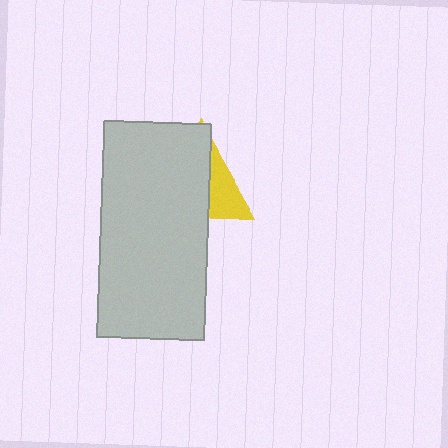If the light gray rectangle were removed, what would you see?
You would see the complete yellow triangle.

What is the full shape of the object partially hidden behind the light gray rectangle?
The partially hidden object is a yellow triangle.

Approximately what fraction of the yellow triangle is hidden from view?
Roughly 69% of the yellow triangle is hidden behind the light gray rectangle.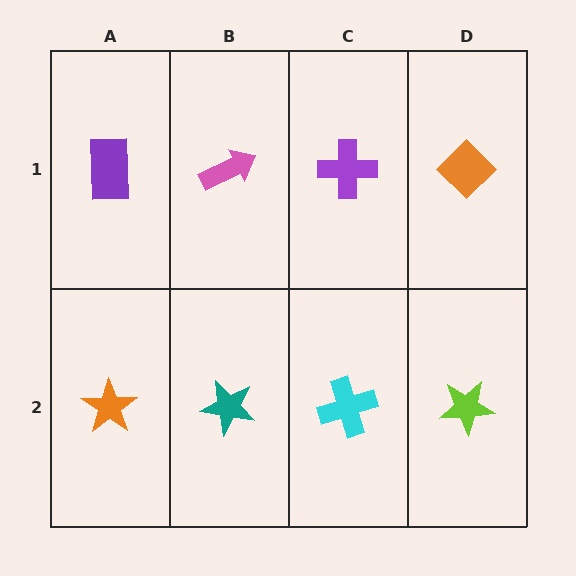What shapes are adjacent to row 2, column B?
A pink arrow (row 1, column B), an orange star (row 2, column A), a cyan cross (row 2, column C).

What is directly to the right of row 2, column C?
A lime star.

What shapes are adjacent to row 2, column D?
An orange diamond (row 1, column D), a cyan cross (row 2, column C).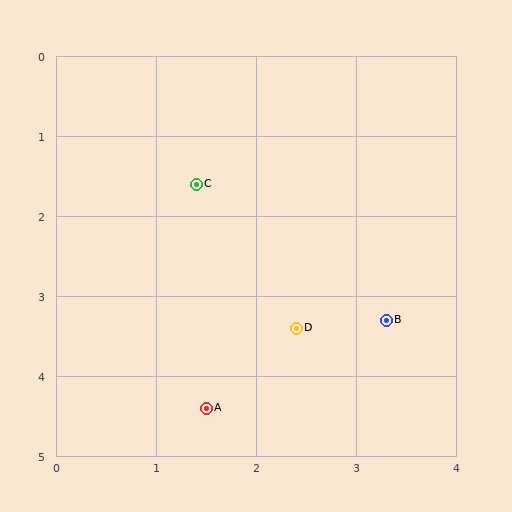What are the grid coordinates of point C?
Point C is at approximately (1.4, 1.6).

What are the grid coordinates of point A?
Point A is at approximately (1.5, 4.4).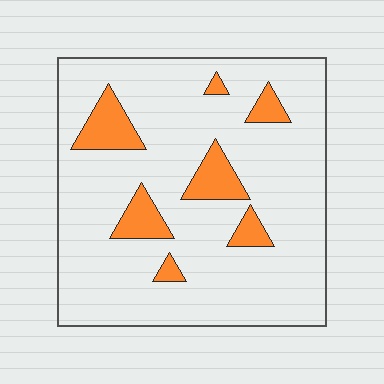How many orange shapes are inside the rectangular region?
7.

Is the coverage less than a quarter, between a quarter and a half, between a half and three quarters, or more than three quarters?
Less than a quarter.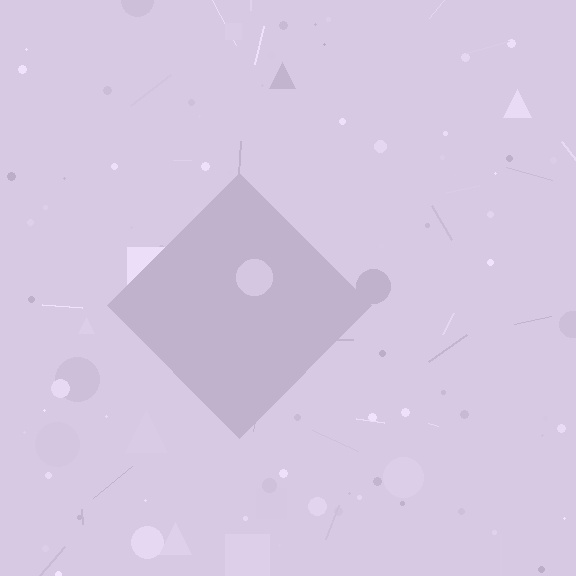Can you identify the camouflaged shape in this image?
The camouflaged shape is a diamond.